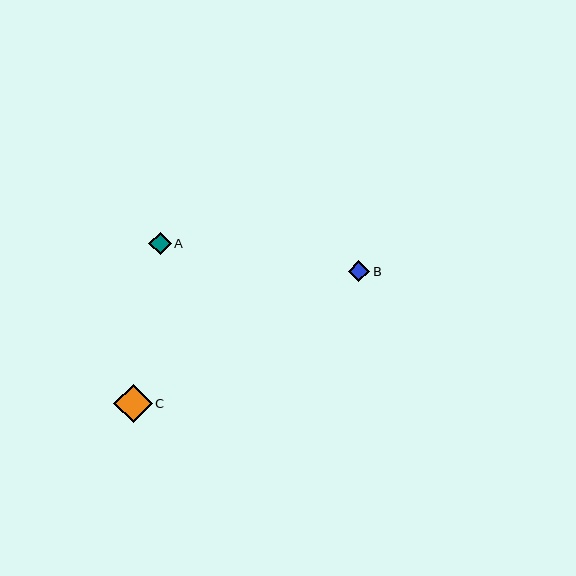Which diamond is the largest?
Diamond C is the largest with a size of approximately 39 pixels.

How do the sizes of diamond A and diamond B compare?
Diamond A and diamond B are approximately the same size.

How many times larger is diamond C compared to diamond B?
Diamond C is approximately 1.8 times the size of diamond B.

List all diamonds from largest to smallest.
From largest to smallest: C, A, B.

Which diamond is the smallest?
Diamond B is the smallest with a size of approximately 22 pixels.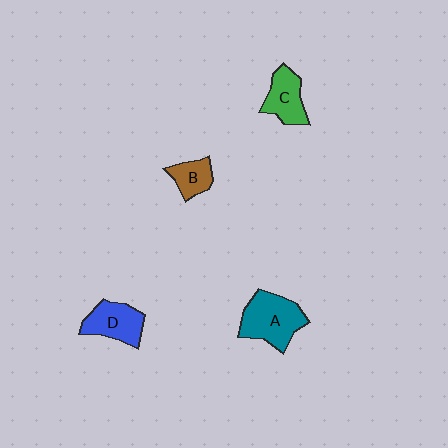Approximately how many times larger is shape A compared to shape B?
Approximately 2.1 times.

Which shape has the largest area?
Shape A (teal).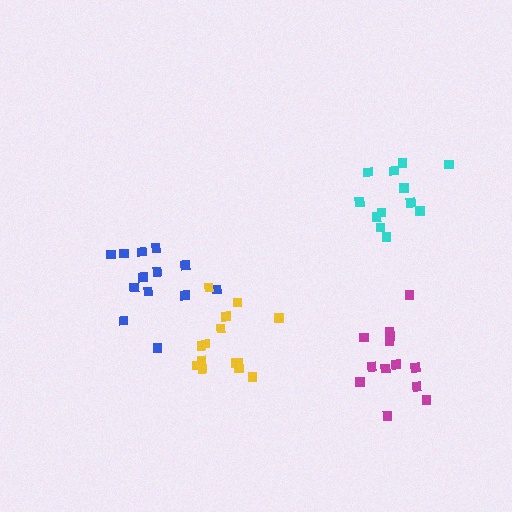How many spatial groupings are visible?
There are 4 spatial groupings.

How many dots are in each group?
Group 1: 13 dots, Group 2: 14 dots, Group 3: 13 dots, Group 4: 12 dots (52 total).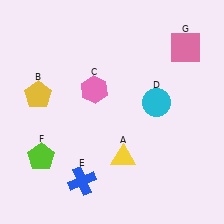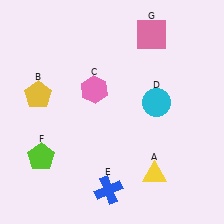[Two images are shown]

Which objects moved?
The objects that moved are: the yellow triangle (A), the blue cross (E), the pink square (G).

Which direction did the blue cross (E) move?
The blue cross (E) moved right.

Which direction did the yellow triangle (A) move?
The yellow triangle (A) moved right.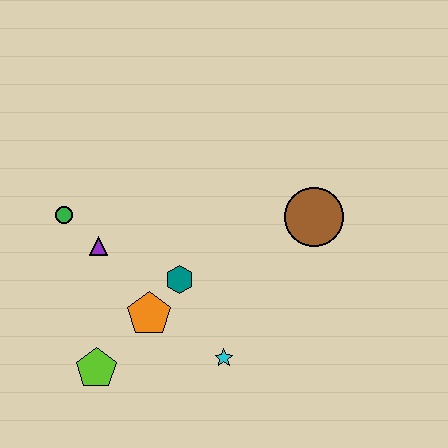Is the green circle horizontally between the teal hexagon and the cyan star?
No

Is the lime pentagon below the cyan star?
Yes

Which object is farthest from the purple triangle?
The brown circle is farthest from the purple triangle.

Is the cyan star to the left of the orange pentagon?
No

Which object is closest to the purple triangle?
The green circle is closest to the purple triangle.